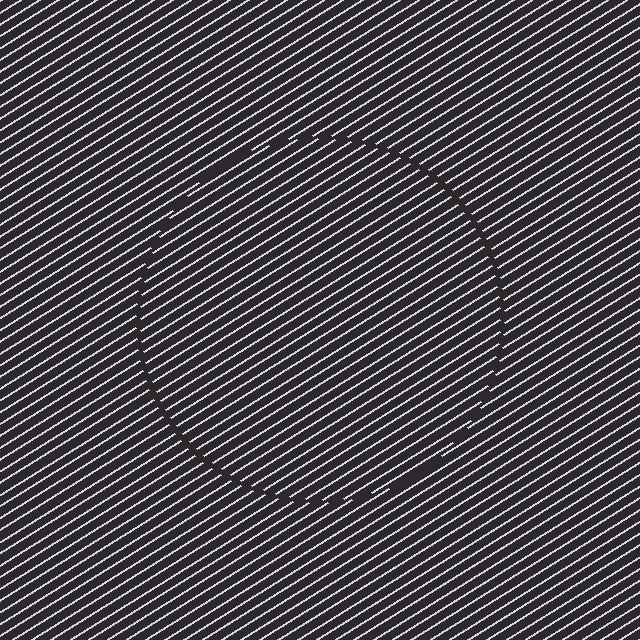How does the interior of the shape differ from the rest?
The interior of the shape contains the same grating, shifted by half a period — the contour is defined by the phase discontinuity where line-ends from the inner and outer gratings abut.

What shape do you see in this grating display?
An illusory circle. The interior of the shape contains the same grating, shifted by half a period — the contour is defined by the phase discontinuity where line-ends from the inner and outer gratings abut.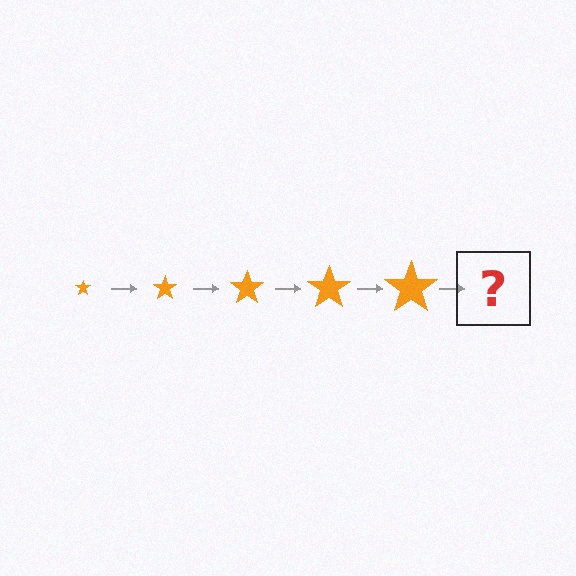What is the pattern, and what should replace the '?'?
The pattern is that the star gets progressively larger each step. The '?' should be an orange star, larger than the previous one.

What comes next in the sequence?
The next element should be an orange star, larger than the previous one.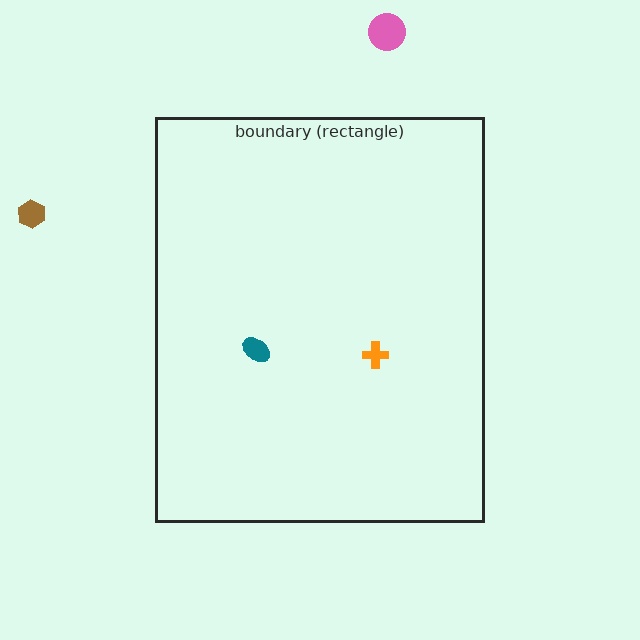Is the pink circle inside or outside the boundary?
Outside.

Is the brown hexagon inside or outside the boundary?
Outside.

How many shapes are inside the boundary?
2 inside, 2 outside.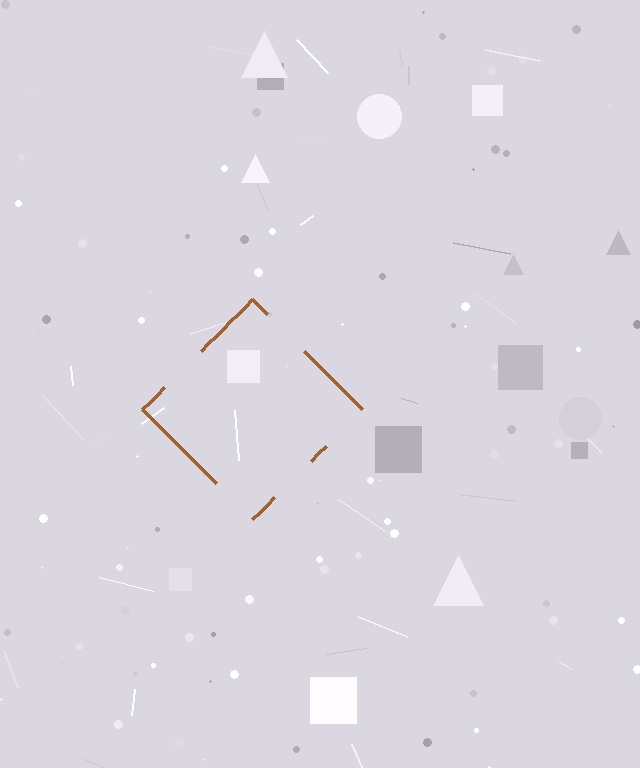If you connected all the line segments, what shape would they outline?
They would outline a diamond.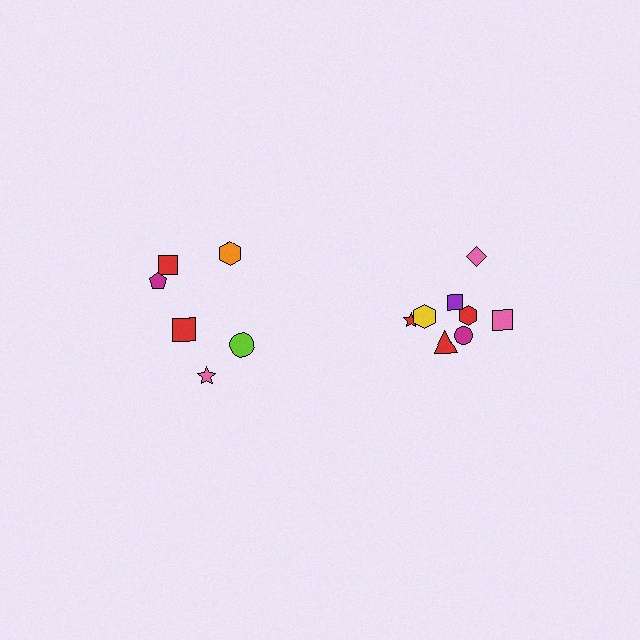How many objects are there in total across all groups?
There are 14 objects.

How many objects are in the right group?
There are 8 objects.